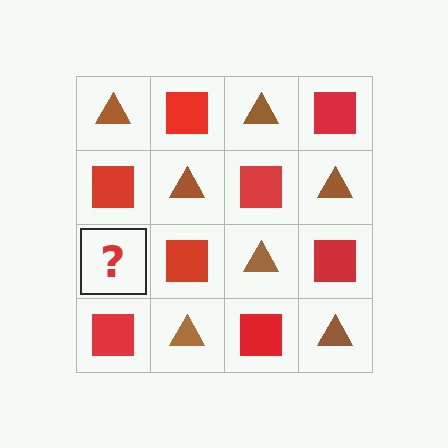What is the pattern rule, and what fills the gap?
The rule is that it alternates brown triangle and red square in a checkerboard pattern. The gap should be filled with a brown triangle.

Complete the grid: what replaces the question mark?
The question mark should be replaced with a brown triangle.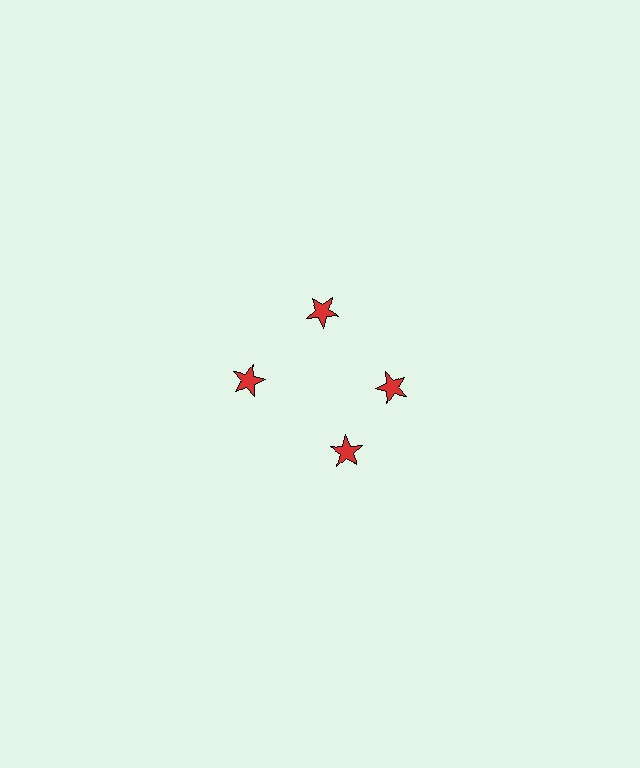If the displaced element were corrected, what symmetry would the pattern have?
It would have 4-fold rotational symmetry — the pattern would map onto itself every 90 degrees.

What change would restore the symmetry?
The symmetry would be restored by rotating it back into even spacing with its neighbors so that all 4 stars sit at equal angles and equal distance from the center.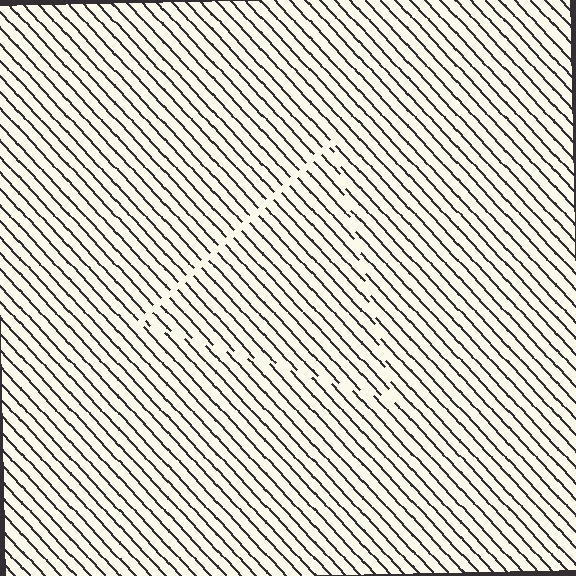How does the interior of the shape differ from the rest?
The interior of the shape contains the same grating, shifted by half a period — the contour is defined by the phase discontinuity where line-ends from the inner and outer gratings abut.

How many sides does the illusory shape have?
3 sides — the line-ends trace a triangle.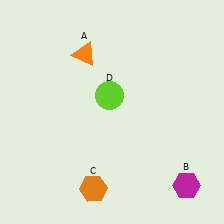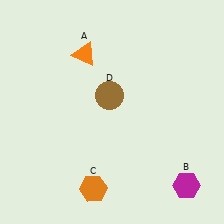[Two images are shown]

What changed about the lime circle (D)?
In Image 1, D is lime. In Image 2, it changed to brown.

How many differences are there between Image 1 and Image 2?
There is 1 difference between the two images.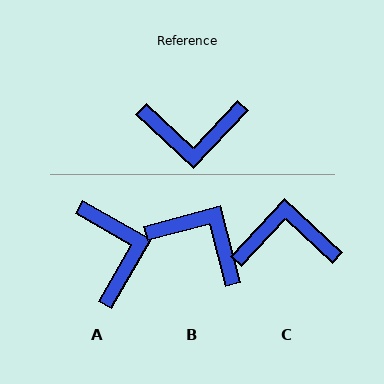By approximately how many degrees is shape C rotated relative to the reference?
Approximately 180 degrees clockwise.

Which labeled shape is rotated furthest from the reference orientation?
C, about 180 degrees away.